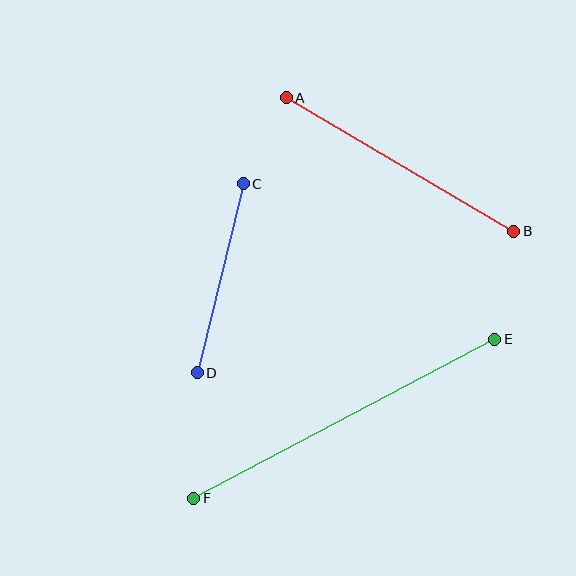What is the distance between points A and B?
The distance is approximately 264 pixels.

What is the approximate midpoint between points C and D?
The midpoint is at approximately (220, 278) pixels.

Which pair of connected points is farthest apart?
Points E and F are farthest apart.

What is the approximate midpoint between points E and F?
The midpoint is at approximately (344, 419) pixels.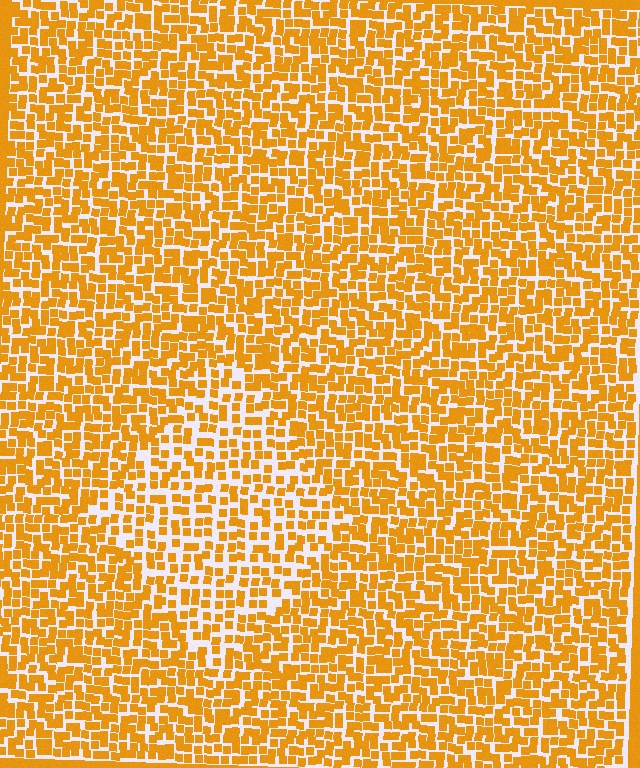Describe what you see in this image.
The image contains small orange elements arranged at two different densities. A diamond-shaped region is visible where the elements are less densely packed than the surrounding area.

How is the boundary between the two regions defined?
The boundary is defined by a change in element density (approximately 1.5x ratio). All elements are the same color, size, and shape.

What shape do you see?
I see a diamond.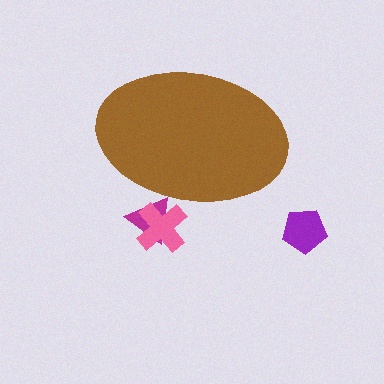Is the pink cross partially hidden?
Yes, the pink cross is partially hidden behind the brown ellipse.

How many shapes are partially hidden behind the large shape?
2 shapes are partially hidden.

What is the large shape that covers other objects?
A brown ellipse.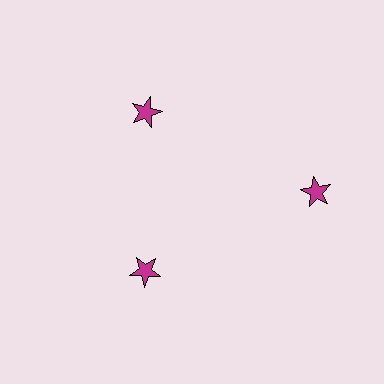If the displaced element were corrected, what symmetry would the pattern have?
It would have 3-fold rotational symmetry — the pattern would map onto itself every 120 degrees.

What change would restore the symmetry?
The symmetry would be restored by moving it inward, back onto the ring so that all 3 stars sit at equal angles and equal distance from the center.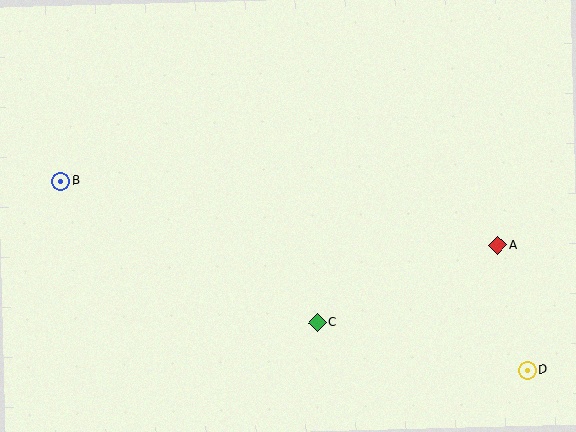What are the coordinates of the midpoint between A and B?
The midpoint between A and B is at (279, 213).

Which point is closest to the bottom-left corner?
Point B is closest to the bottom-left corner.